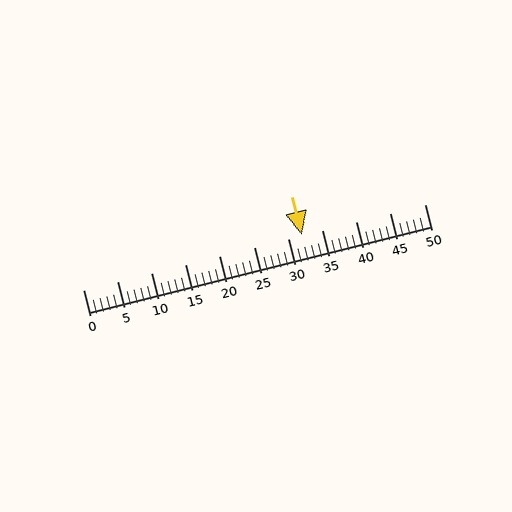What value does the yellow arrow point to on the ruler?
The yellow arrow points to approximately 32.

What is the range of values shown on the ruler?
The ruler shows values from 0 to 50.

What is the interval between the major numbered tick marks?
The major tick marks are spaced 5 units apart.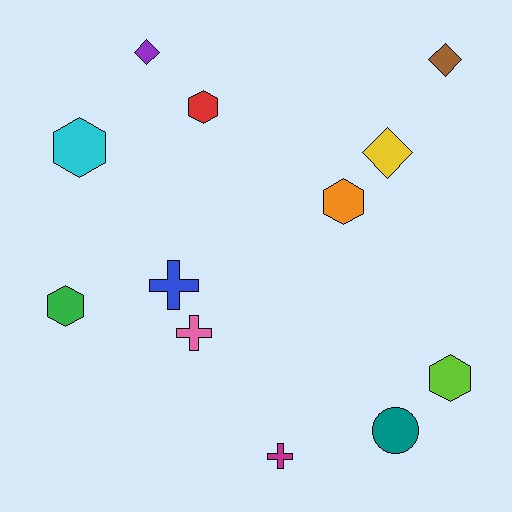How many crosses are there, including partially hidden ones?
There are 3 crosses.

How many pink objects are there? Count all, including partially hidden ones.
There is 1 pink object.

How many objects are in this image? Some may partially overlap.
There are 12 objects.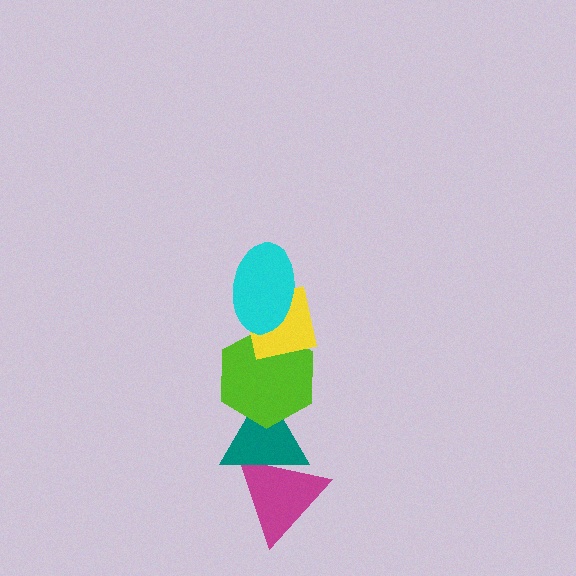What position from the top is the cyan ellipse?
The cyan ellipse is 1st from the top.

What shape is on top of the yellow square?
The cyan ellipse is on top of the yellow square.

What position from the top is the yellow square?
The yellow square is 2nd from the top.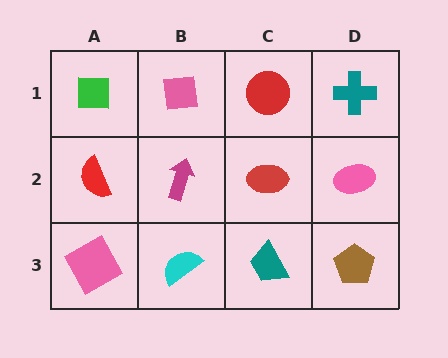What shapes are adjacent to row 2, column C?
A red circle (row 1, column C), a teal trapezoid (row 3, column C), a magenta arrow (row 2, column B), a pink ellipse (row 2, column D).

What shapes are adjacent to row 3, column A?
A red semicircle (row 2, column A), a cyan semicircle (row 3, column B).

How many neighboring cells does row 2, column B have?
4.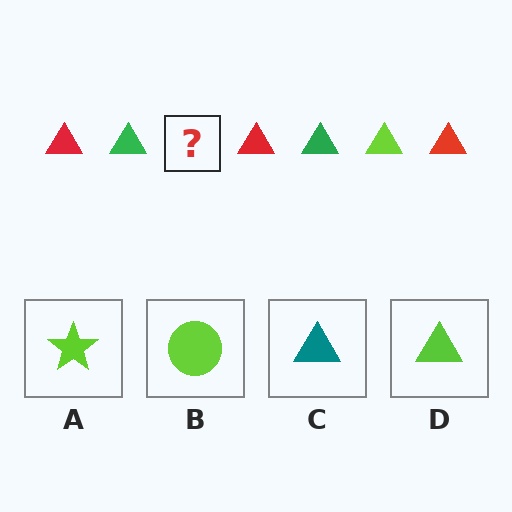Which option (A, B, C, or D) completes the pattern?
D.